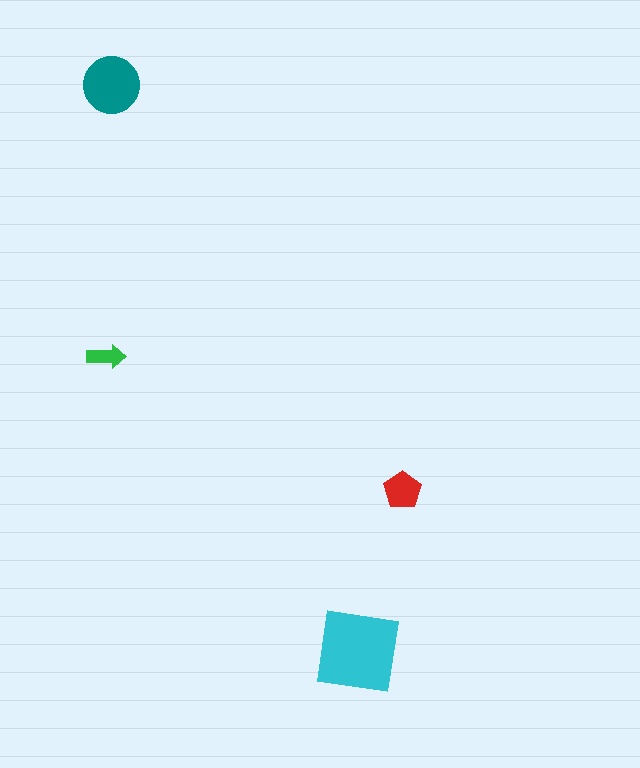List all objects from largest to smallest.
The cyan square, the teal circle, the red pentagon, the green arrow.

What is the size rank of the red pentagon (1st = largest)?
3rd.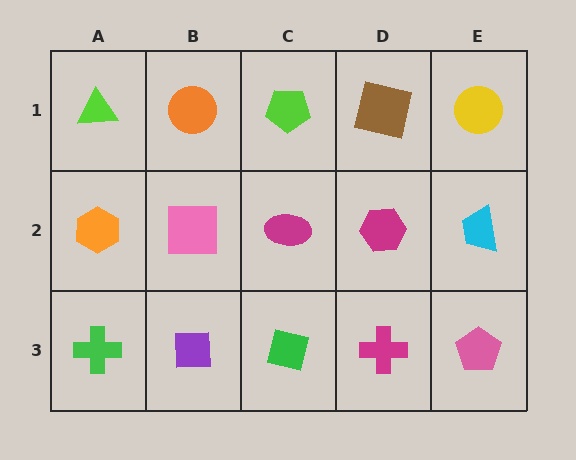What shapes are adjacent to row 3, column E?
A cyan trapezoid (row 2, column E), a magenta cross (row 3, column D).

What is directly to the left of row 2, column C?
A pink square.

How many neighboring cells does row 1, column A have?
2.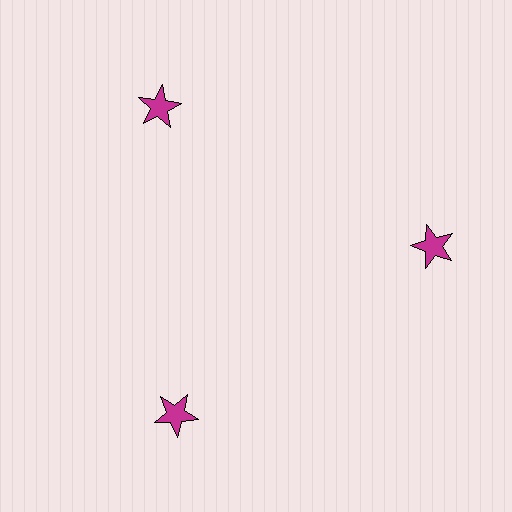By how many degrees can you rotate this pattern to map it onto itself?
The pattern maps onto itself every 120 degrees of rotation.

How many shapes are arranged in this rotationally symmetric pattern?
There are 3 shapes, arranged in 3 groups of 1.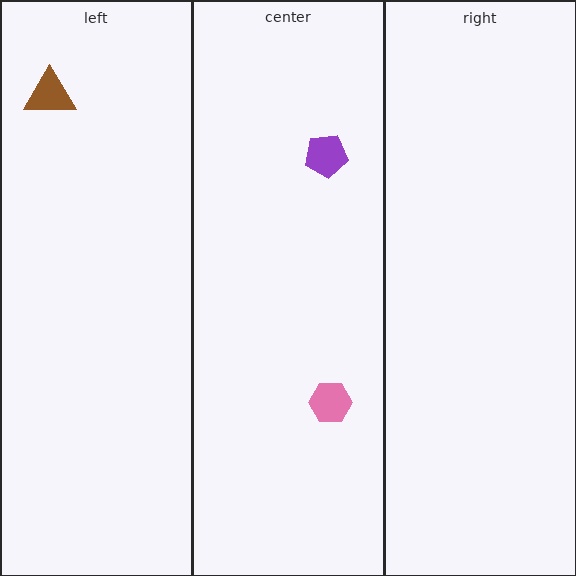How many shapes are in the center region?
2.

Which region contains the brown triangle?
The left region.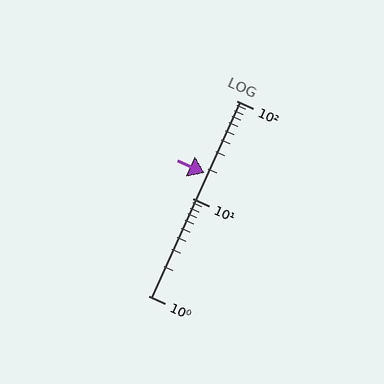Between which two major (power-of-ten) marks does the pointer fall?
The pointer is between 10 and 100.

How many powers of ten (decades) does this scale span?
The scale spans 2 decades, from 1 to 100.